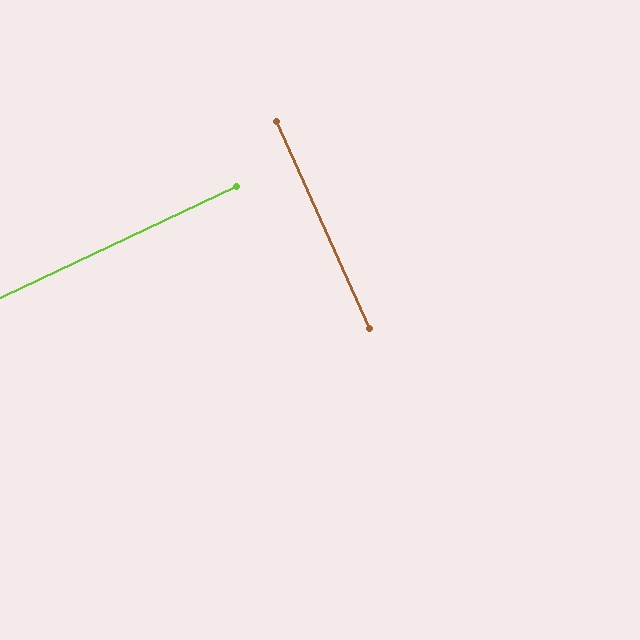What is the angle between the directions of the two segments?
Approximately 89 degrees.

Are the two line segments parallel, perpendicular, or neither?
Perpendicular — they meet at approximately 89°.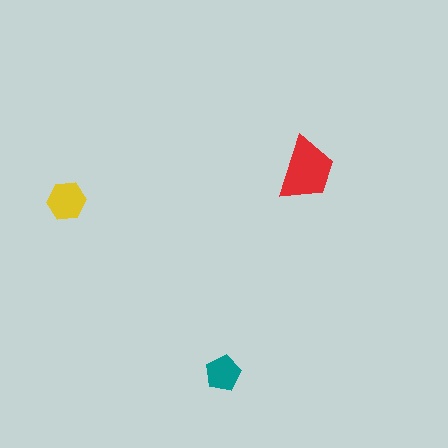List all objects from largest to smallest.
The red trapezoid, the yellow hexagon, the teal pentagon.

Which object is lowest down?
The teal pentagon is bottommost.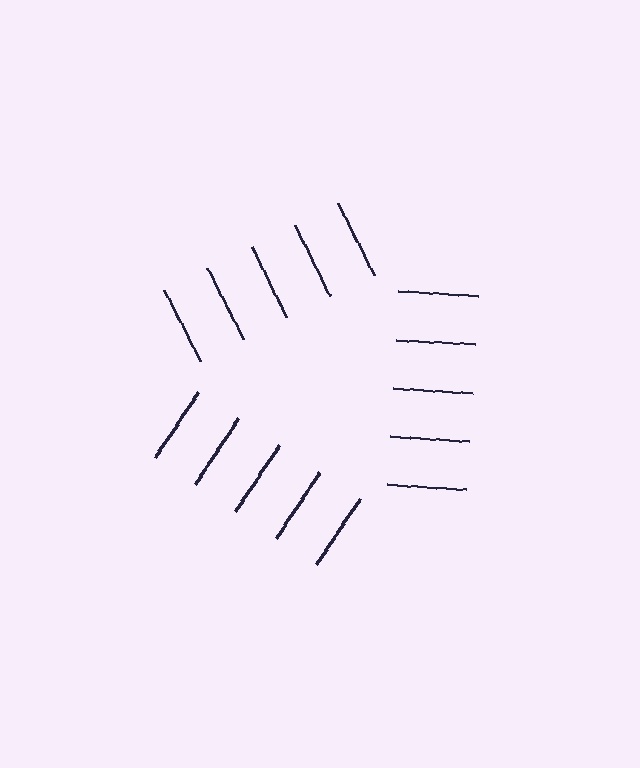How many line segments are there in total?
15 — 5 along each of the 3 edges.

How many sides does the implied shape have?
3 sides — the line-ends trace a triangle.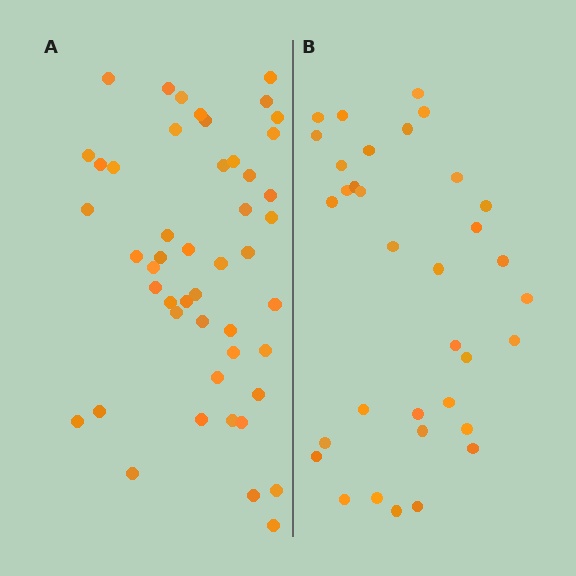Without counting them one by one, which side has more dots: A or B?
Region A (the left region) has more dots.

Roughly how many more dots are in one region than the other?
Region A has approximately 15 more dots than region B.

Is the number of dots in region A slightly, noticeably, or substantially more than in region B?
Region A has noticeably more, but not dramatically so. The ratio is roughly 1.4 to 1.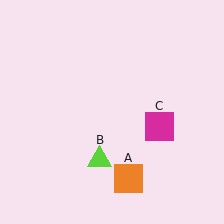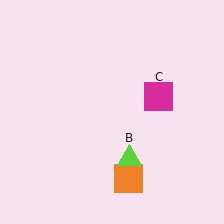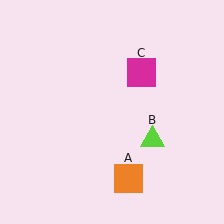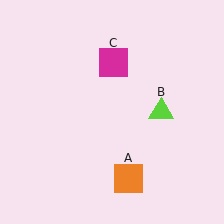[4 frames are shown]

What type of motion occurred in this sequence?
The lime triangle (object B), magenta square (object C) rotated counterclockwise around the center of the scene.